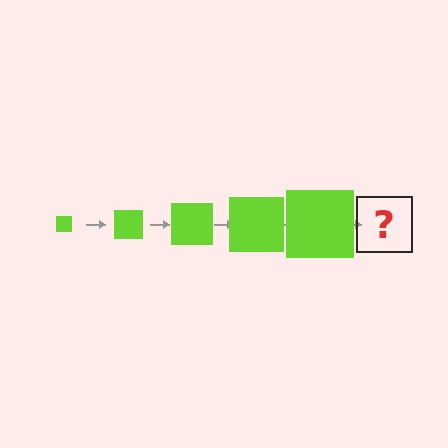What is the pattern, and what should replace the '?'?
The pattern is that the square gets progressively larger each step. The '?' should be a lime square, larger than the previous one.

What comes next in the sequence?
The next element should be a lime square, larger than the previous one.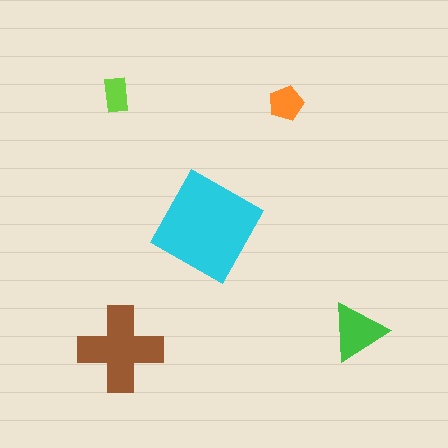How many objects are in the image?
There are 5 objects in the image.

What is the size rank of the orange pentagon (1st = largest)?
4th.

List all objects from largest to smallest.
The cyan diamond, the brown cross, the green triangle, the orange pentagon, the lime rectangle.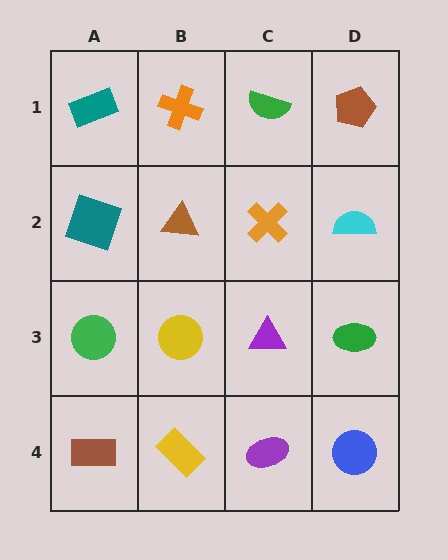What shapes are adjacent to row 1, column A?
A teal square (row 2, column A), an orange cross (row 1, column B).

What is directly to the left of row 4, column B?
A brown rectangle.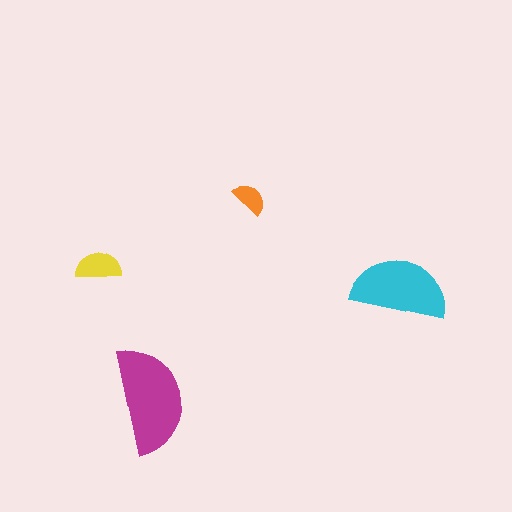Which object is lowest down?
The magenta semicircle is bottommost.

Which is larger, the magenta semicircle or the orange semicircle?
The magenta one.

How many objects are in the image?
There are 4 objects in the image.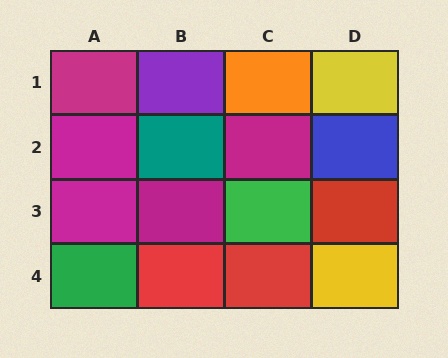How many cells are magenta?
5 cells are magenta.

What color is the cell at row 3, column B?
Magenta.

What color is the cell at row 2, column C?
Magenta.